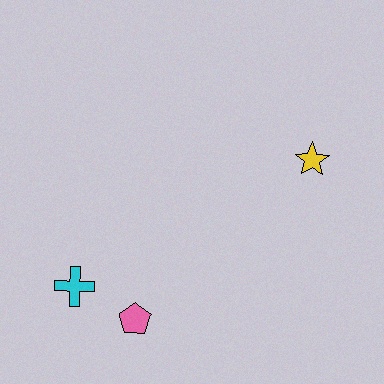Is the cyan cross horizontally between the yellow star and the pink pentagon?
No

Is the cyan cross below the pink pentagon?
No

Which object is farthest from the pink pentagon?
The yellow star is farthest from the pink pentagon.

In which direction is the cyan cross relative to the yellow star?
The cyan cross is to the left of the yellow star.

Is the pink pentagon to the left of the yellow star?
Yes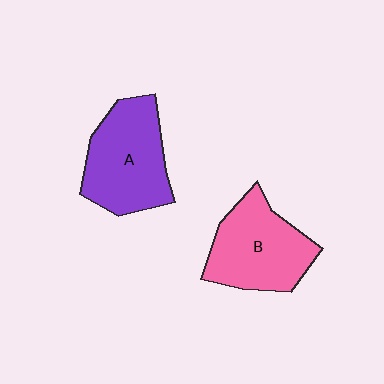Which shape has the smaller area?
Shape B (pink).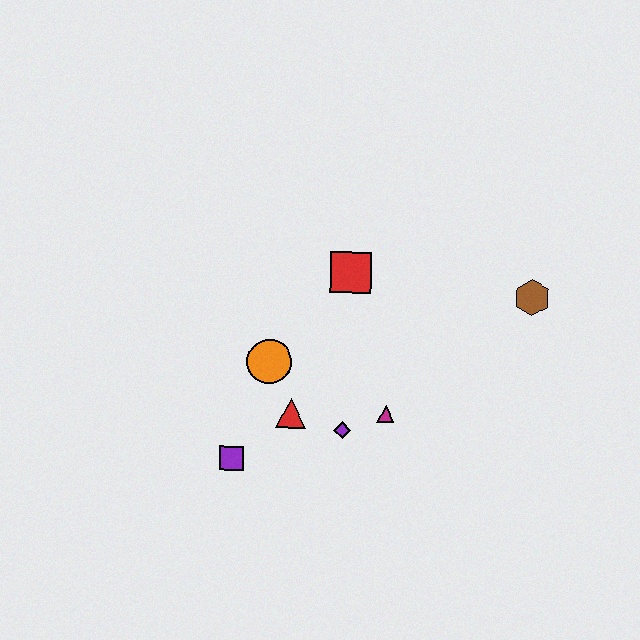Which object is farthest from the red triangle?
The brown hexagon is farthest from the red triangle.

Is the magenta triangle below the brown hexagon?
Yes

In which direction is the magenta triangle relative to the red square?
The magenta triangle is below the red square.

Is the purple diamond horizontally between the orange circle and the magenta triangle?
Yes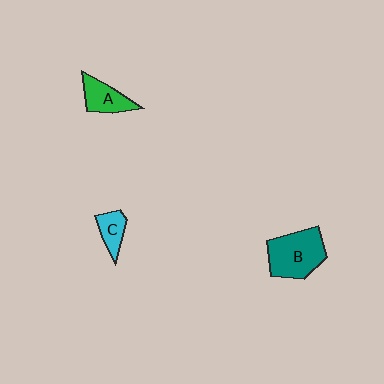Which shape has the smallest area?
Shape C (cyan).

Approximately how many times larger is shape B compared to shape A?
Approximately 1.8 times.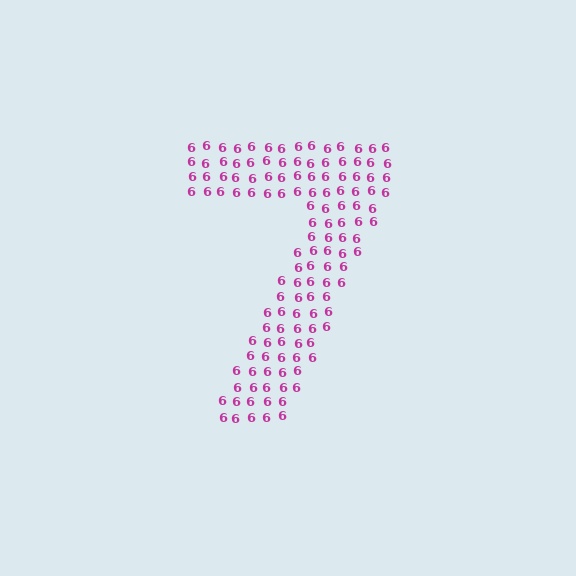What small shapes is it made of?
It is made of small digit 6's.